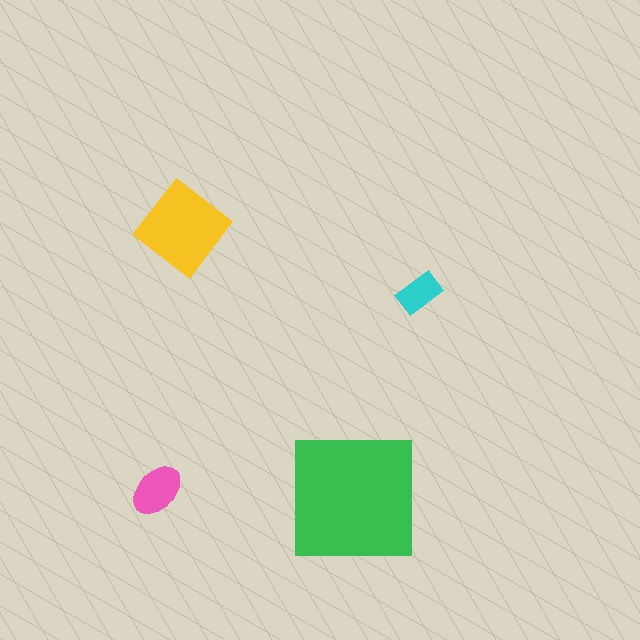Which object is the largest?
The green square.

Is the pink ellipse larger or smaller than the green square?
Smaller.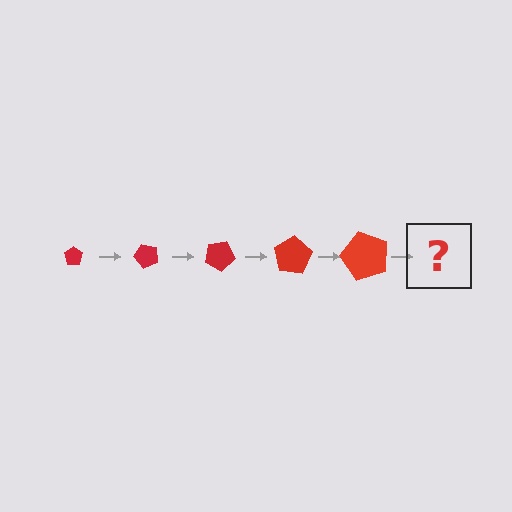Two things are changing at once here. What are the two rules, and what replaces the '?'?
The two rules are that the pentagon grows larger each step and it rotates 50 degrees each step. The '?' should be a pentagon, larger than the previous one and rotated 250 degrees from the start.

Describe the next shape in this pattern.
It should be a pentagon, larger than the previous one and rotated 250 degrees from the start.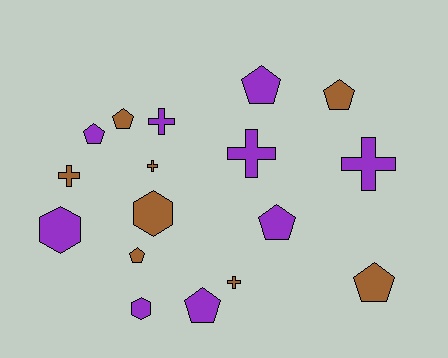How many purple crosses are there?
There are 3 purple crosses.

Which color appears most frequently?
Purple, with 9 objects.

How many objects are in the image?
There are 17 objects.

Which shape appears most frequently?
Pentagon, with 8 objects.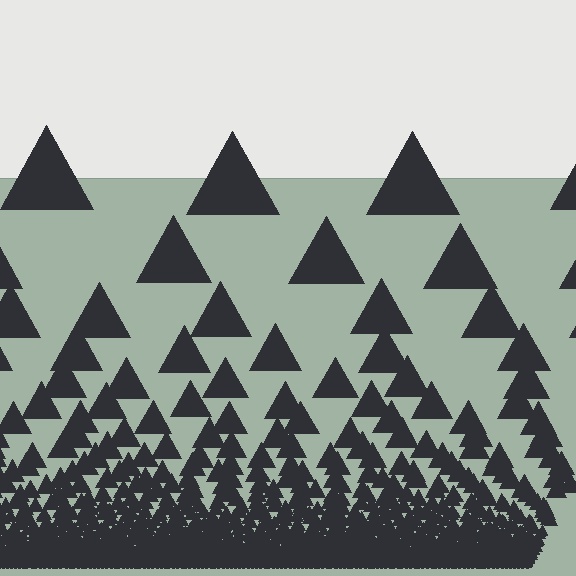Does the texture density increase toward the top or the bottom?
Density increases toward the bottom.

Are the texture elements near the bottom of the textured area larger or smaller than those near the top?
Smaller. The gradient is inverted — elements near the bottom are smaller and denser.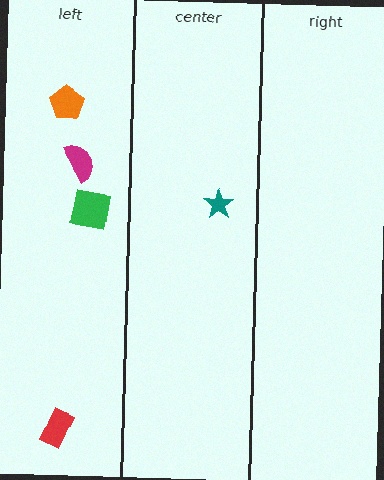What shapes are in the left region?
The orange pentagon, the green square, the red rectangle, the magenta semicircle.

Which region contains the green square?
The left region.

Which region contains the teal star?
The center region.